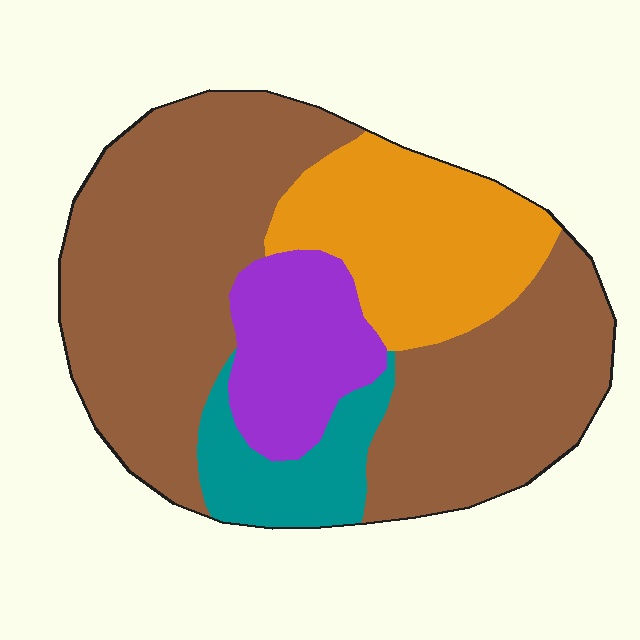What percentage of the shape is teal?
Teal covers 10% of the shape.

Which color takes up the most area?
Brown, at roughly 55%.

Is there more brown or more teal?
Brown.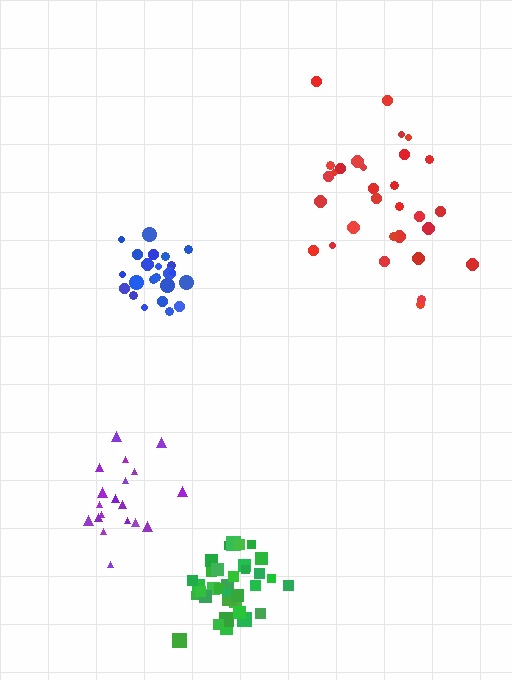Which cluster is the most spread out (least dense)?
Red.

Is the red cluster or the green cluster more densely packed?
Green.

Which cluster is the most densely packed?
Green.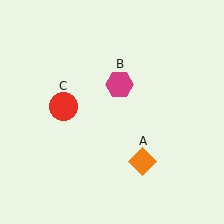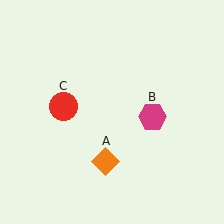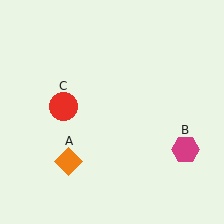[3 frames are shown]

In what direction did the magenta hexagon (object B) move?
The magenta hexagon (object B) moved down and to the right.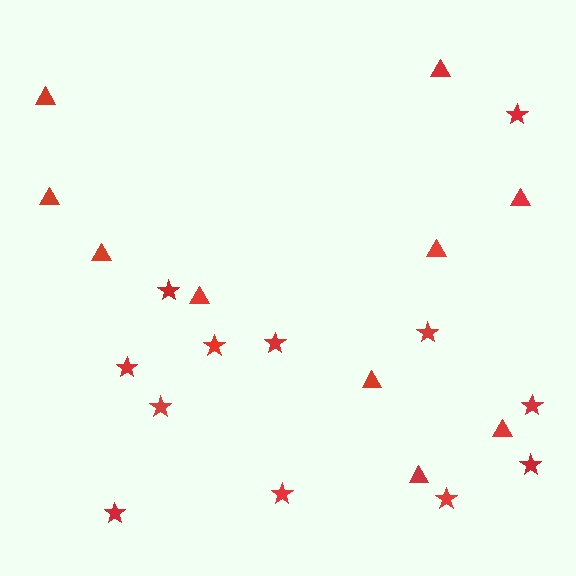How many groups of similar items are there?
There are 2 groups: one group of triangles (10) and one group of stars (12).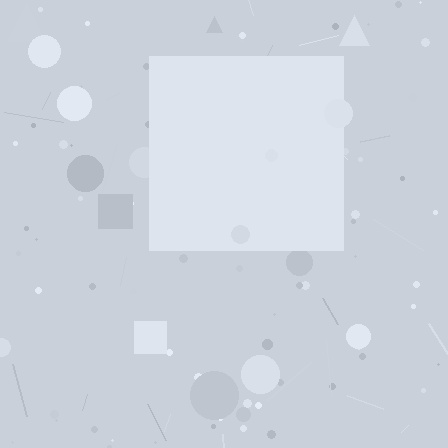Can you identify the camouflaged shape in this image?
The camouflaged shape is a square.